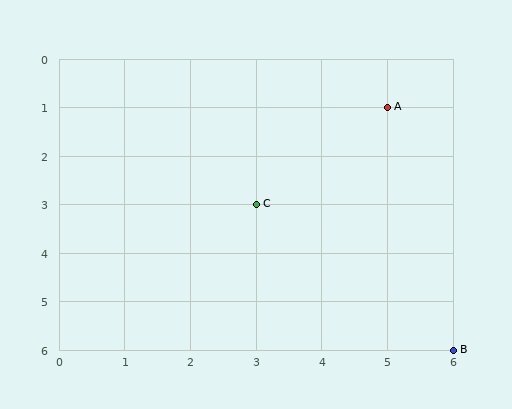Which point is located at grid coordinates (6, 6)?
Point B is at (6, 6).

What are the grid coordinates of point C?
Point C is at grid coordinates (3, 3).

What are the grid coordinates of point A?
Point A is at grid coordinates (5, 1).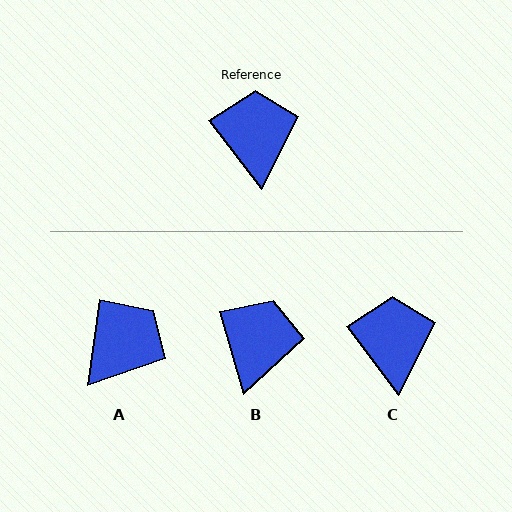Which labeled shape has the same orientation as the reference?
C.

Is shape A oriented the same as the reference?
No, it is off by about 44 degrees.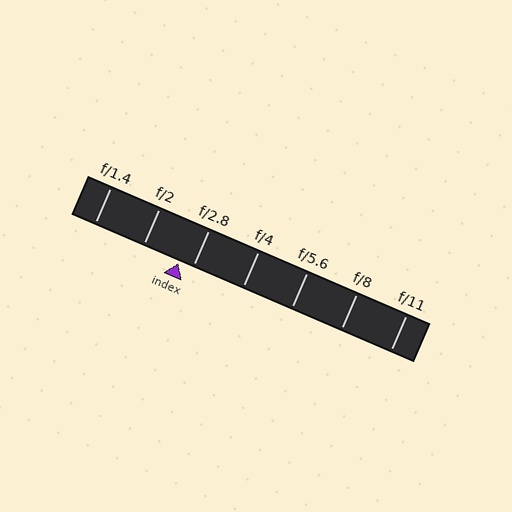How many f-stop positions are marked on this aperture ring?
There are 7 f-stop positions marked.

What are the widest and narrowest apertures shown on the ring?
The widest aperture shown is f/1.4 and the narrowest is f/11.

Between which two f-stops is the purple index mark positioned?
The index mark is between f/2 and f/2.8.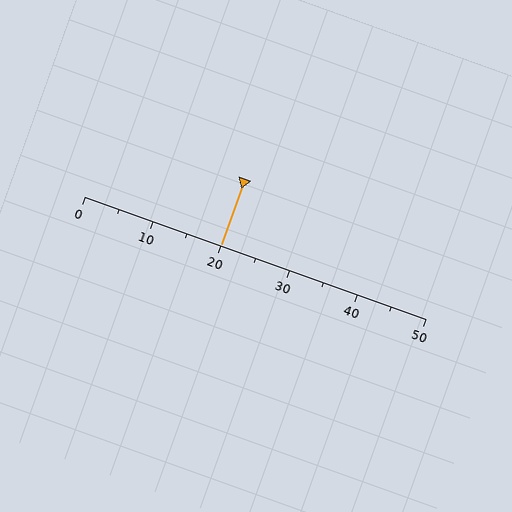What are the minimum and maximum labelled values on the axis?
The axis runs from 0 to 50.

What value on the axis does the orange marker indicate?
The marker indicates approximately 20.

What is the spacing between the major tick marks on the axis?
The major ticks are spaced 10 apart.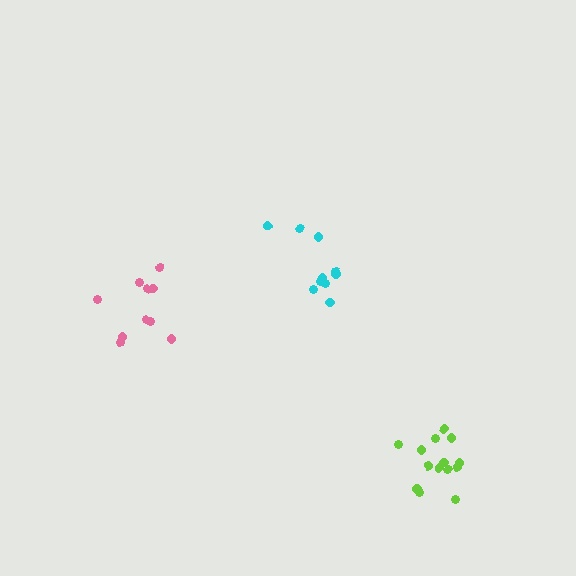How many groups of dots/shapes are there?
There are 3 groups.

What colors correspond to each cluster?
The clusters are colored: lime, pink, cyan.